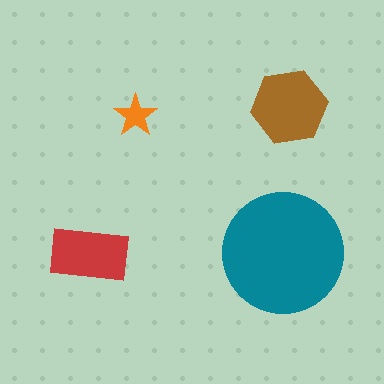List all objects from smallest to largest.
The orange star, the red rectangle, the brown hexagon, the teal circle.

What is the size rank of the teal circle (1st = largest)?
1st.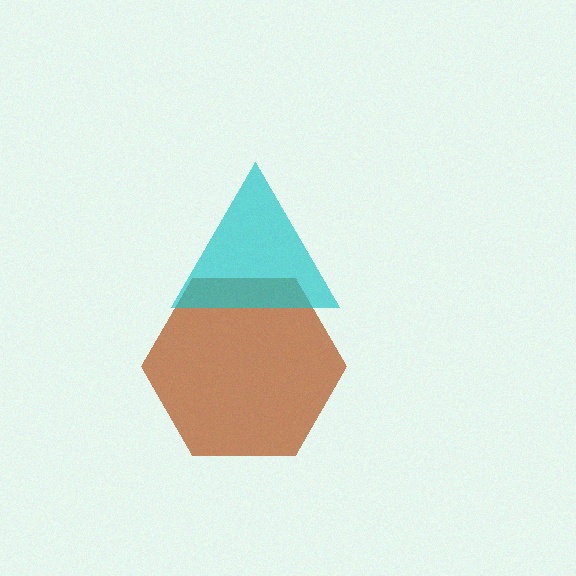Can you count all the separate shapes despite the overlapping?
Yes, there are 2 separate shapes.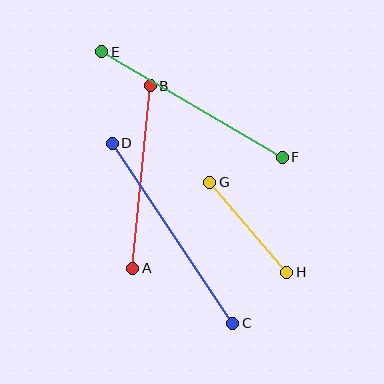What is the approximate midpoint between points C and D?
The midpoint is at approximately (173, 233) pixels.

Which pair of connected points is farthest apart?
Points C and D are farthest apart.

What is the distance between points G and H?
The distance is approximately 119 pixels.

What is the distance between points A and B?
The distance is approximately 184 pixels.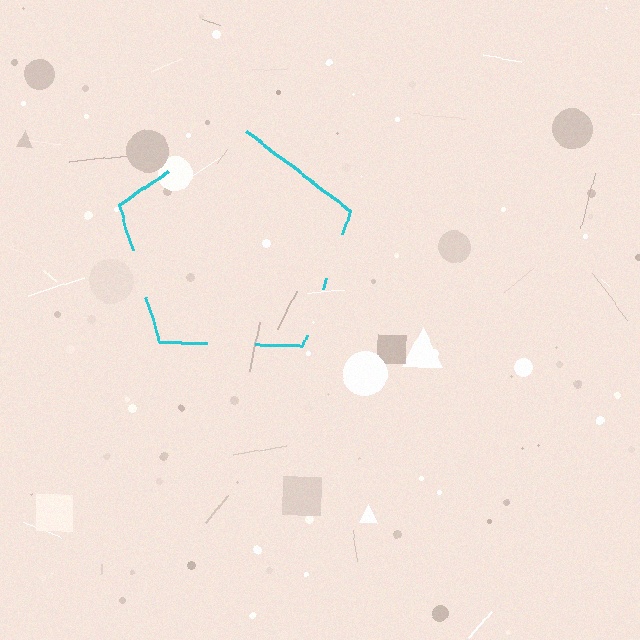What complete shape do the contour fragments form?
The contour fragments form a pentagon.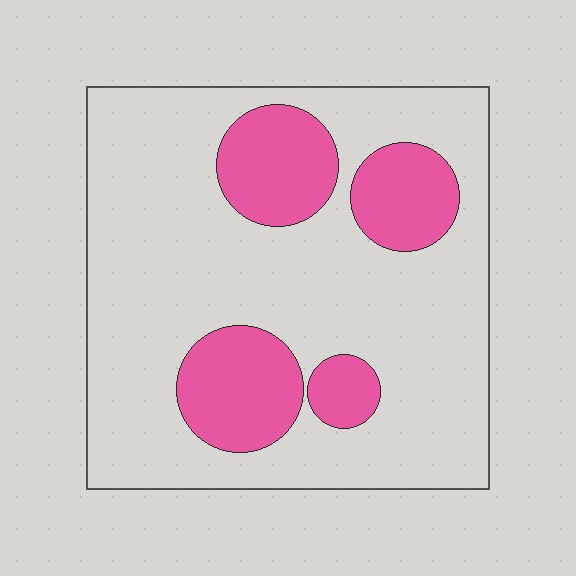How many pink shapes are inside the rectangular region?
4.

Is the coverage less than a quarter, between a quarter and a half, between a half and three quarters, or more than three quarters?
Less than a quarter.